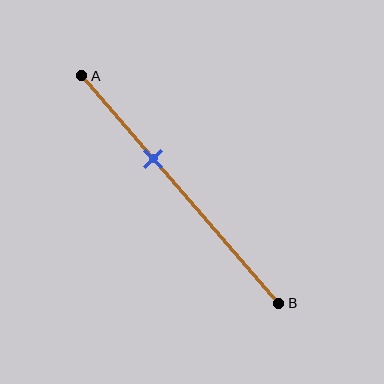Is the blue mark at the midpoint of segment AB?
No, the mark is at about 35% from A, not at the 50% midpoint.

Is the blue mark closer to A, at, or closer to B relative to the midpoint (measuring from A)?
The blue mark is closer to point A than the midpoint of segment AB.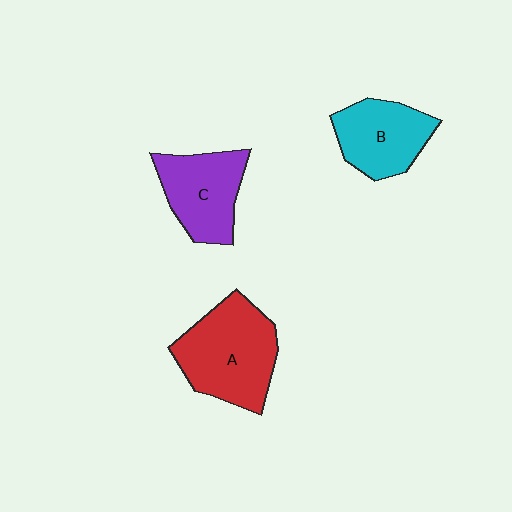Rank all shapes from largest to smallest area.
From largest to smallest: A (red), C (purple), B (cyan).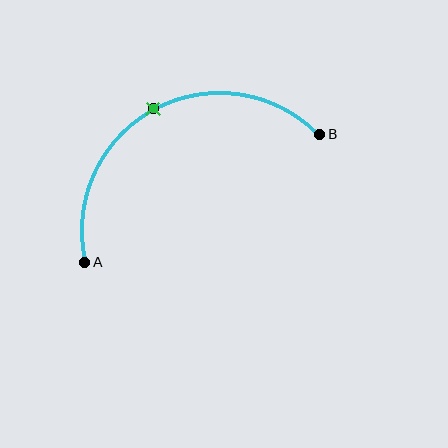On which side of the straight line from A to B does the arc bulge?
The arc bulges above the straight line connecting A and B.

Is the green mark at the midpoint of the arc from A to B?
Yes. The green mark lies on the arc at equal arc-length from both A and B — it is the arc midpoint.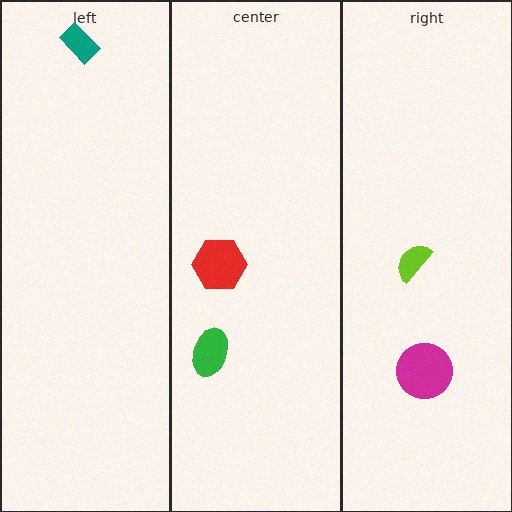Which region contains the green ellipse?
The center region.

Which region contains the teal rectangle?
The left region.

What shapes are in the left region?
The teal rectangle.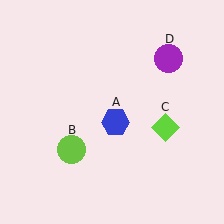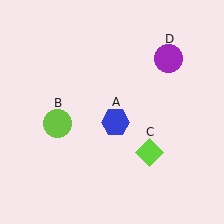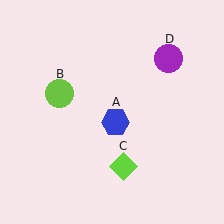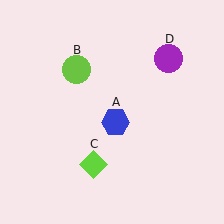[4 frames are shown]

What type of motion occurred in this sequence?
The lime circle (object B), lime diamond (object C) rotated clockwise around the center of the scene.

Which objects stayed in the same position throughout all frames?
Blue hexagon (object A) and purple circle (object D) remained stationary.